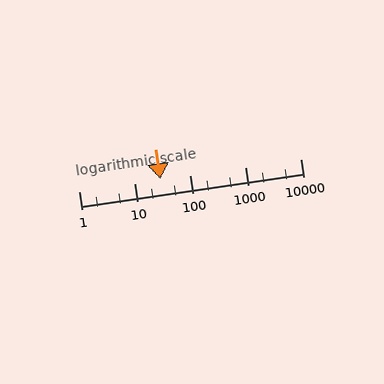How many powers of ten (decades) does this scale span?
The scale spans 4 decades, from 1 to 10000.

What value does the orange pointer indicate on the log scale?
The pointer indicates approximately 30.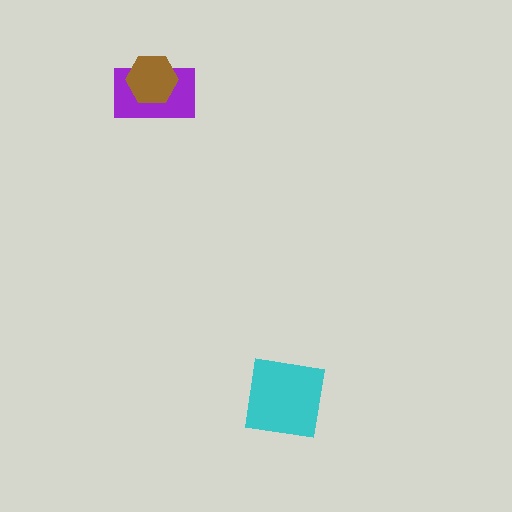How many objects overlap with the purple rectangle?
1 object overlaps with the purple rectangle.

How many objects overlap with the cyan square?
0 objects overlap with the cyan square.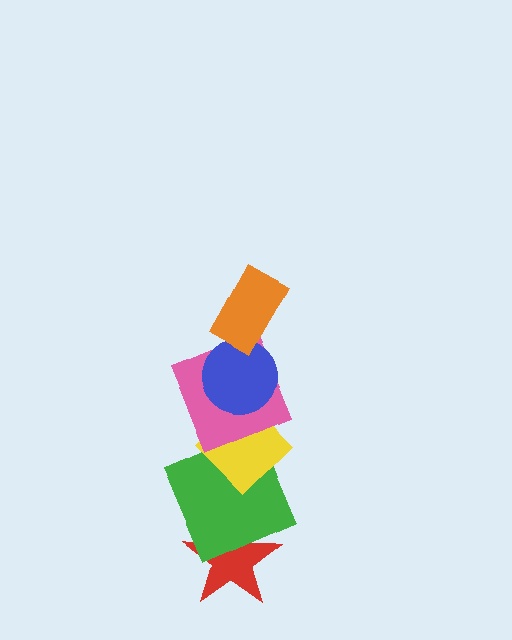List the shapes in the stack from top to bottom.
From top to bottom: the orange rectangle, the blue circle, the pink square, the yellow diamond, the green square, the red star.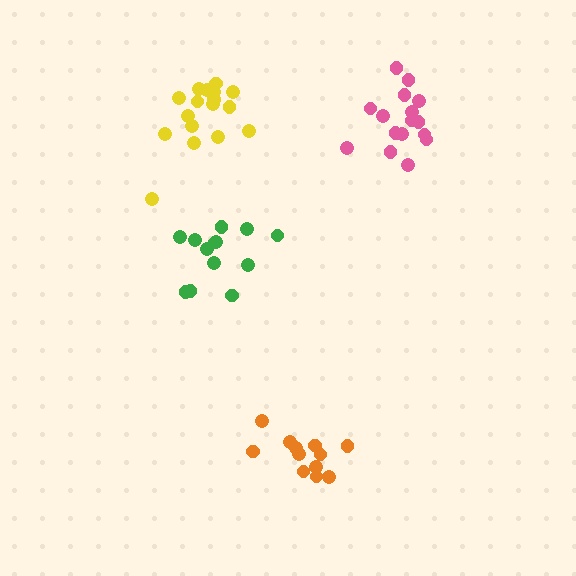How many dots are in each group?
Group 1: 17 dots, Group 2: 13 dots, Group 3: 16 dots, Group 4: 12 dots (58 total).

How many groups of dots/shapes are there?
There are 4 groups.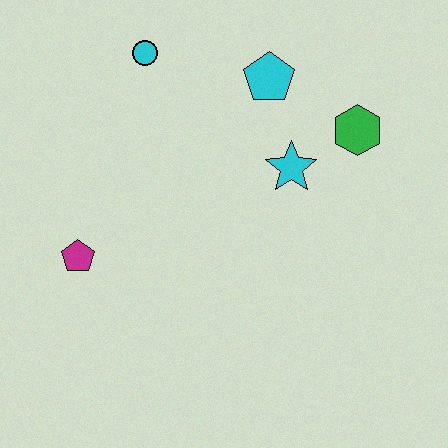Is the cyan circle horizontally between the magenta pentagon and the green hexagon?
Yes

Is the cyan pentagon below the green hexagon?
No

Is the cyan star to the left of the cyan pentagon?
No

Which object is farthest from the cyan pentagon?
The magenta pentagon is farthest from the cyan pentagon.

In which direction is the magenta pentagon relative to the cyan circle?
The magenta pentagon is below the cyan circle.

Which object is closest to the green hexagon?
The cyan star is closest to the green hexagon.